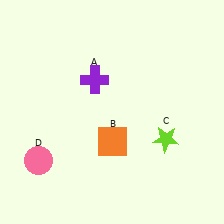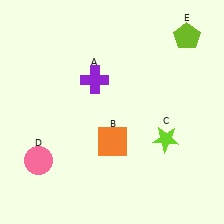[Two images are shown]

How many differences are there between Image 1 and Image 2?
There is 1 difference between the two images.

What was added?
A lime pentagon (E) was added in Image 2.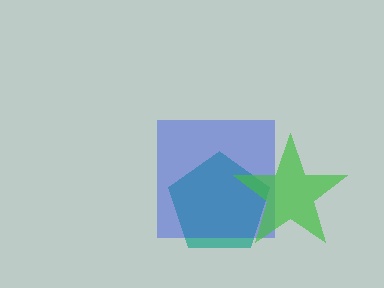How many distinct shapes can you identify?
There are 3 distinct shapes: a teal pentagon, a blue square, a green star.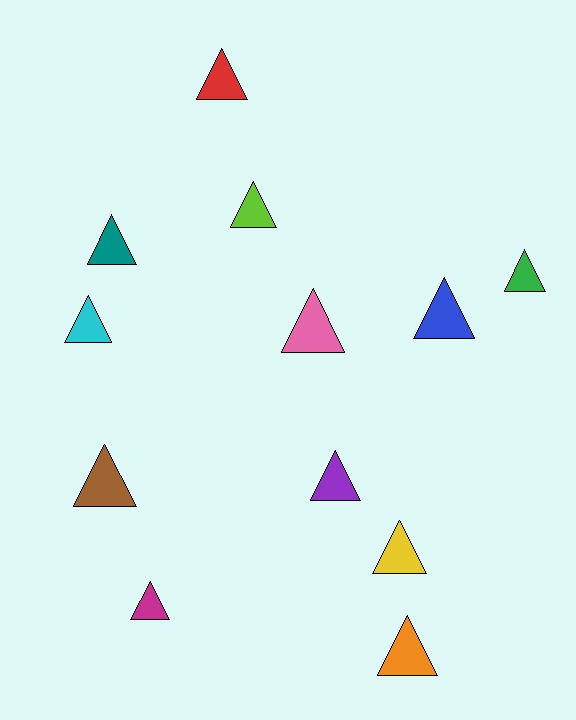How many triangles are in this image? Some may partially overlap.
There are 12 triangles.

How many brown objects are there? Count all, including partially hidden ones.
There is 1 brown object.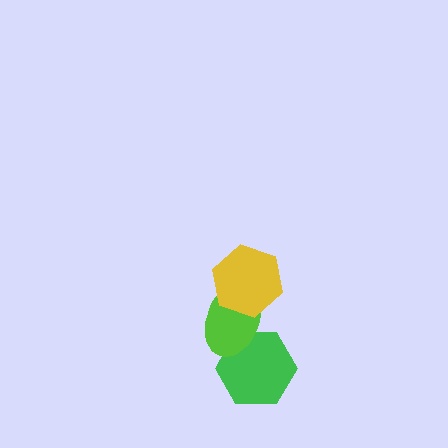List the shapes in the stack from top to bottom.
From top to bottom: the yellow hexagon, the lime ellipse, the green hexagon.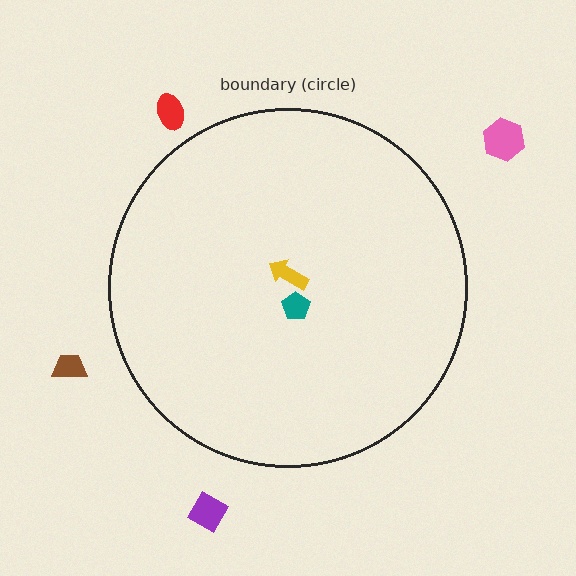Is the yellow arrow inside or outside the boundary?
Inside.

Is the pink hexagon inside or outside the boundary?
Outside.